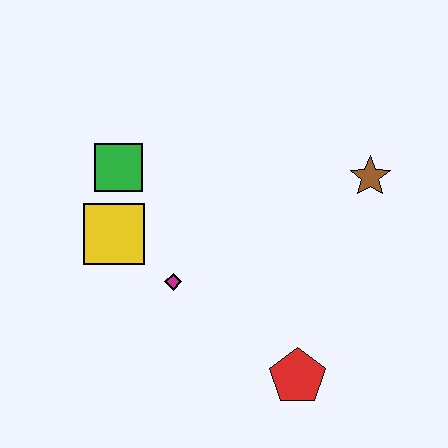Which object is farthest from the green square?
The red pentagon is farthest from the green square.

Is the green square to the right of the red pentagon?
No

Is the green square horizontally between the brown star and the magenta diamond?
No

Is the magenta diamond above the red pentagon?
Yes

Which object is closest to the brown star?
The red pentagon is closest to the brown star.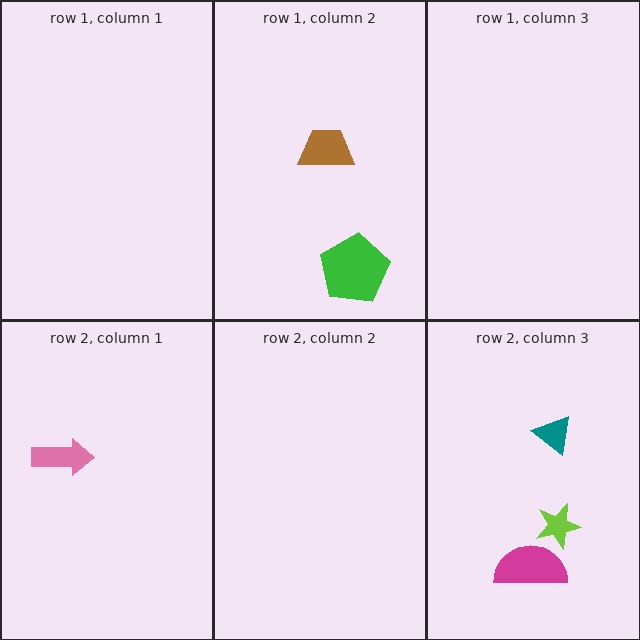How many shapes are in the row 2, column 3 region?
3.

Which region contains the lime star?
The row 2, column 3 region.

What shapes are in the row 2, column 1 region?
The pink arrow.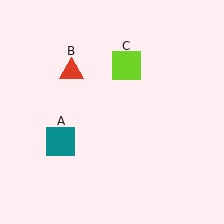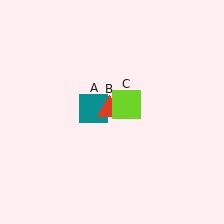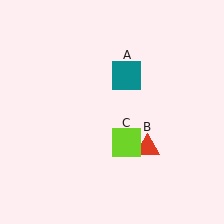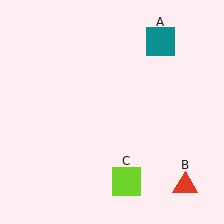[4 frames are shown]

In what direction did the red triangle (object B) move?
The red triangle (object B) moved down and to the right.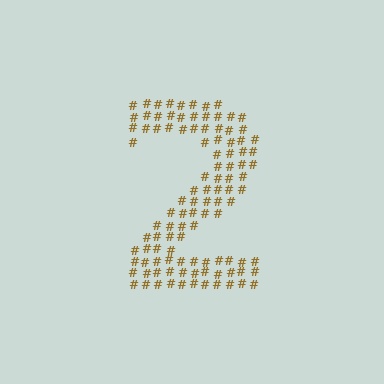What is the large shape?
The large shape is the digit 2.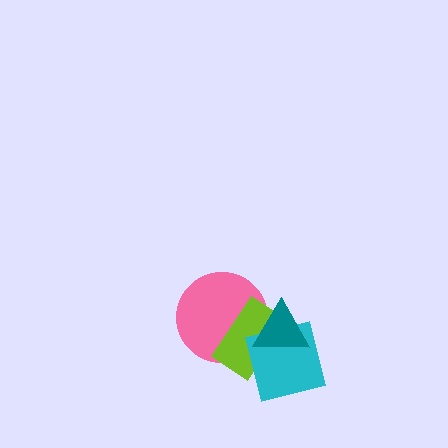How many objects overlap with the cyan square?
3 objects overlap with the cyan square.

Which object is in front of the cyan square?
The teal triangle is in front of the cyan square.